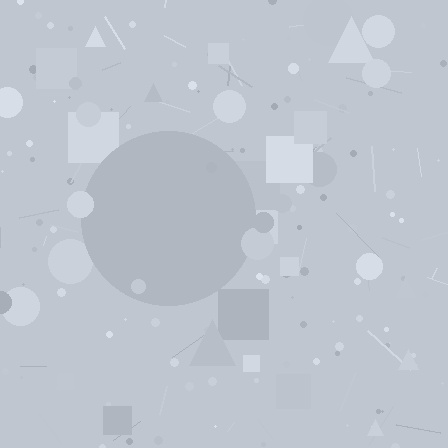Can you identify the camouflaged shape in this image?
The camouflaged shape is a circle.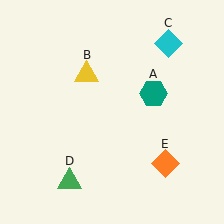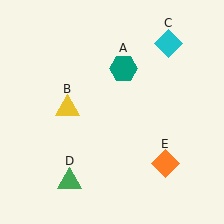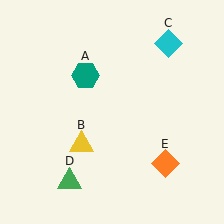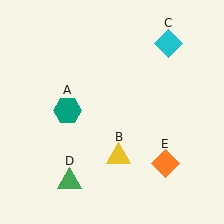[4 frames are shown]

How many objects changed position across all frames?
2 objects changed position: teal hexagon (object A), yellow triangle (object B).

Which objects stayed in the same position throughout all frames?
Cyan diamond (object C) and green triangle (object D) and orange diamond (object E) remained stationary.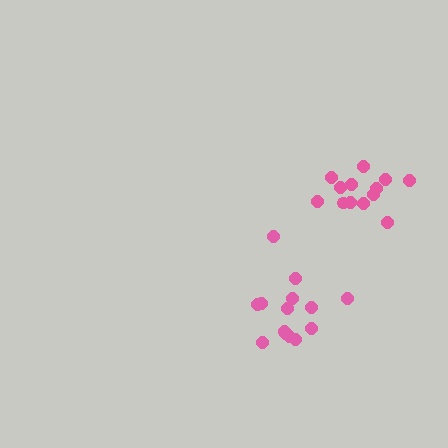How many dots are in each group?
Group 1: 14 dots, Group 2: 13 dots (27 total).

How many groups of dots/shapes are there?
There are 2 groups.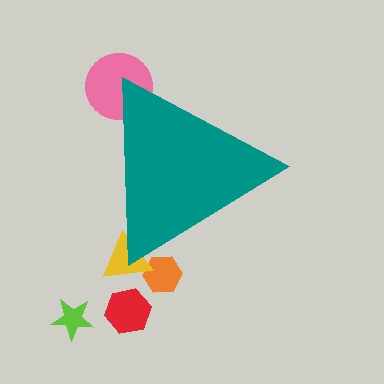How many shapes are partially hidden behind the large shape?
3 shapes are partially hidden.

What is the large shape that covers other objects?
A teal triangle.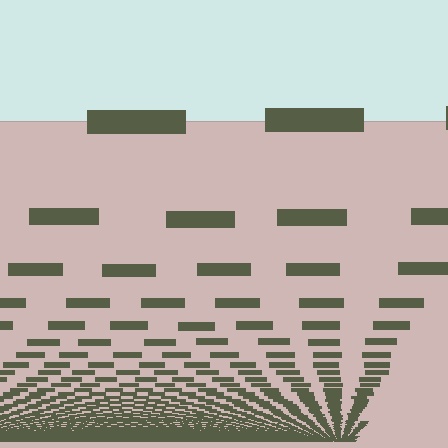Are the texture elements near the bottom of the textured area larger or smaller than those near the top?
Smaller. The gradient is inverted — elements near the bottom are smaller and denser.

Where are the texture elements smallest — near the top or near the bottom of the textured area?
Near the bottom.